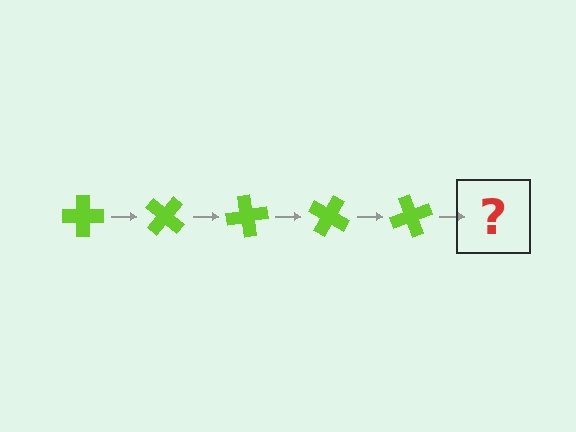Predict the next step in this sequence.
The next step is a lime cross rotated 200 degrees.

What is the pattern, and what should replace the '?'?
The pattern is that the cross rotates 40 degrees each step. The '?' should be a lime cross rotated 200 degrees.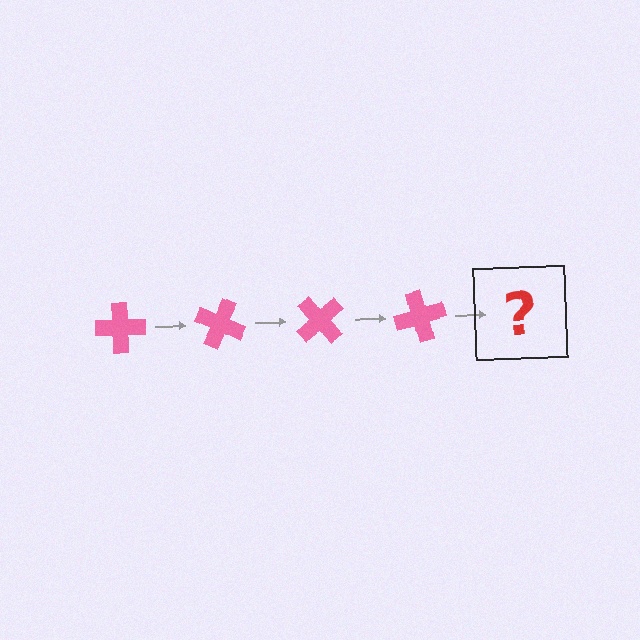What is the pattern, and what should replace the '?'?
The pattern is that the cross rotates 25 degrees each step. The '?' should be a pink cross rotated 100 degrees.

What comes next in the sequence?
The next element should be a pink cross rotated 100 degrees.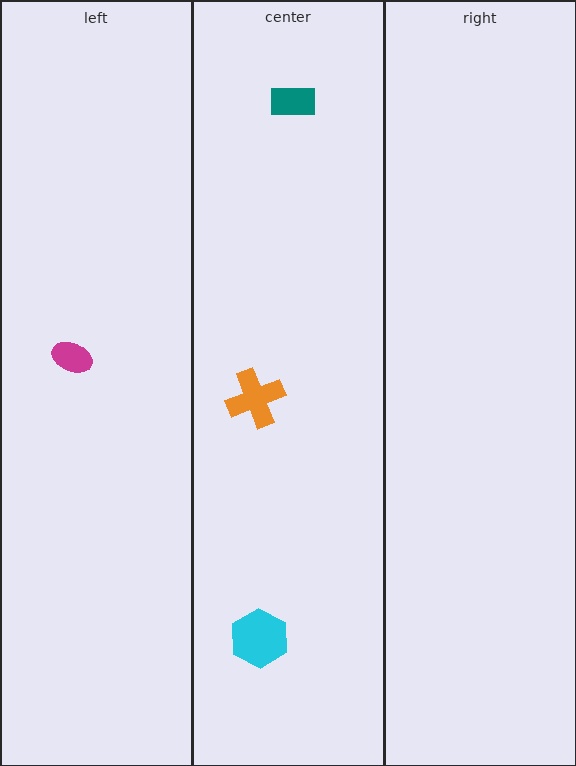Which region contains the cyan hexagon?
The center region.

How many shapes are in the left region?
1.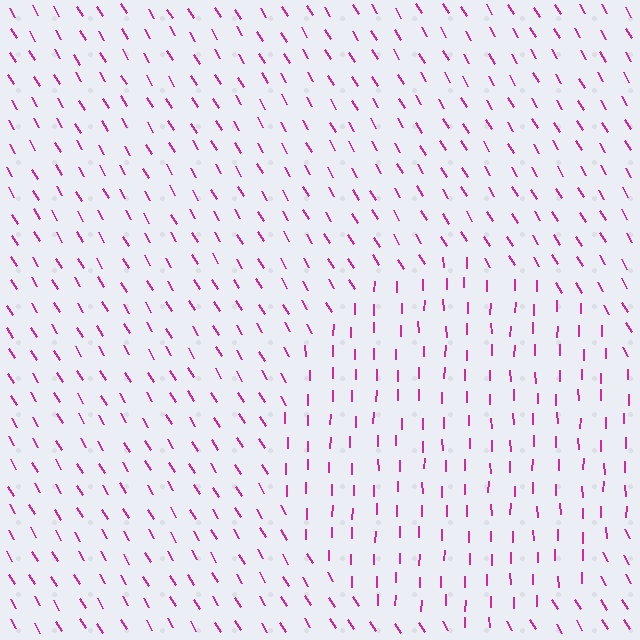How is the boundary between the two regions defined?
The boundary is defined purely by a change in line orientation (approximately 31 degrees difference). All lines are the same color and thickness.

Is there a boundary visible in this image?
Yes, there is a texture boundary formed by a change in line orientation.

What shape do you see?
I see a circle.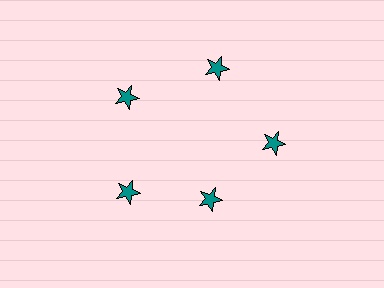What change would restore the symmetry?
The symmetry would be restored by moving it outward, back onto the ring so that all 5 stars sit at equal angles and equal distance from the center.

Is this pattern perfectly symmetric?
No. The 5 teal stars are arranged in a ring, but one element near the 5 o'clock position is pulled inward toward the center, breaking the 5-fold rotational symmetry.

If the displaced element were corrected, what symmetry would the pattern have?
It would have 5-fold rotational symmetry — the pattern would map onto itself every 72 degrees.